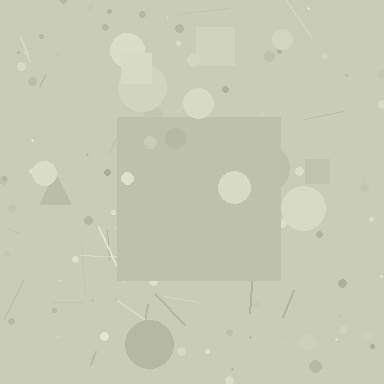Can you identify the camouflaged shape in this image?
The camouflaged shape is a square.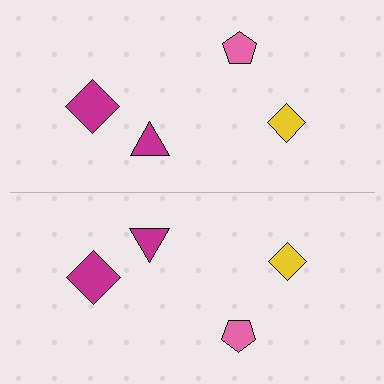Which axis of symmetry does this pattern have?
The pattern has a horizontal axis of symmetry running through the center of the image.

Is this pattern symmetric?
Yes, this pattern has bilateral (reflection) symmetry.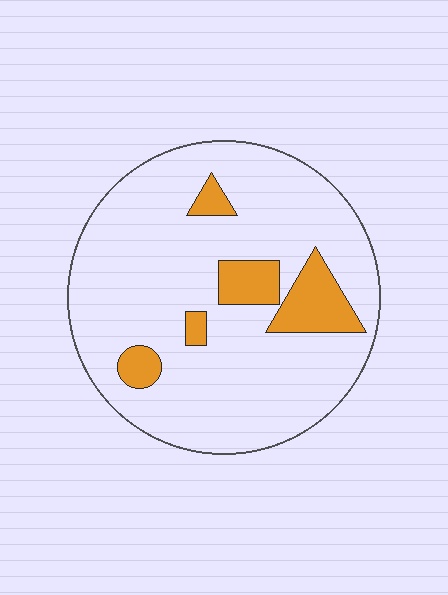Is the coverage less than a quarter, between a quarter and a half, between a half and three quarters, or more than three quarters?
Less than a quarter.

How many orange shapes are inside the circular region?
5.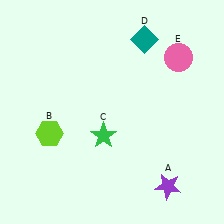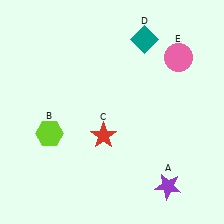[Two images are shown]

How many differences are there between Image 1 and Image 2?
There is 1 difference between the two images.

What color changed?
The star (C) changed from green in Image 1 to red in Image 2.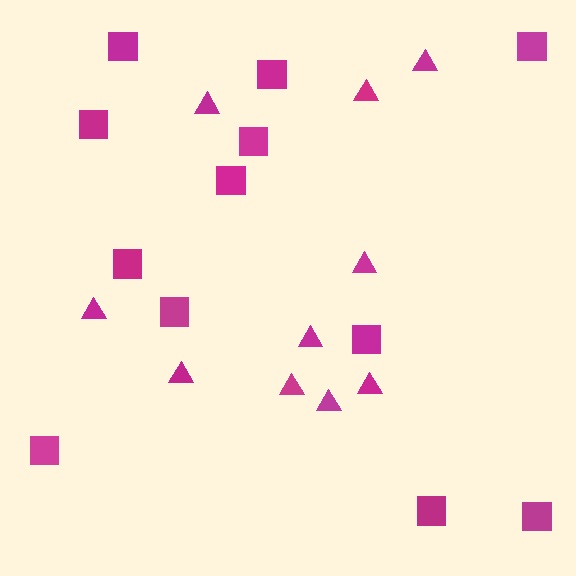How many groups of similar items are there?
There are 2 groups: one group of squares (12) and one group of triangles (10).